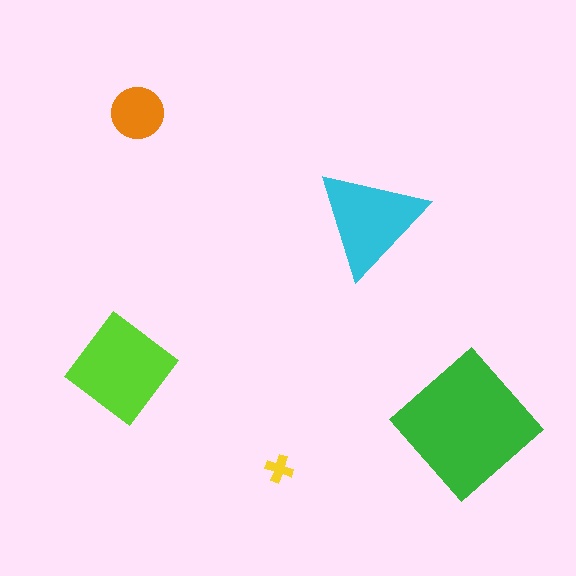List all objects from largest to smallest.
The green diamond, the lime diamond, the cyan triangle, the orange circle, the yellow cross.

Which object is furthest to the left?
The lime diamond is leftmost.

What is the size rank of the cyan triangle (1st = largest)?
3rd.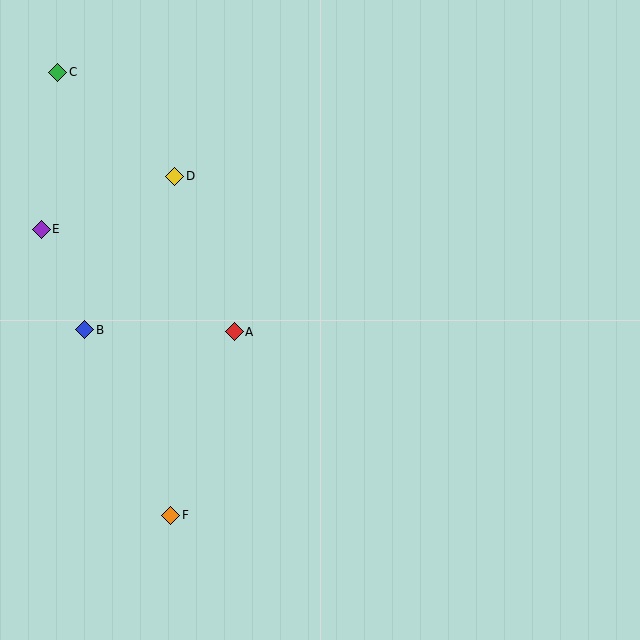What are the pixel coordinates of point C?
Point C is at (58, 73).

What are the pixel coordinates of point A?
Point A is at (234, 332).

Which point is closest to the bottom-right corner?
Point F is closest to the bottom-right corner.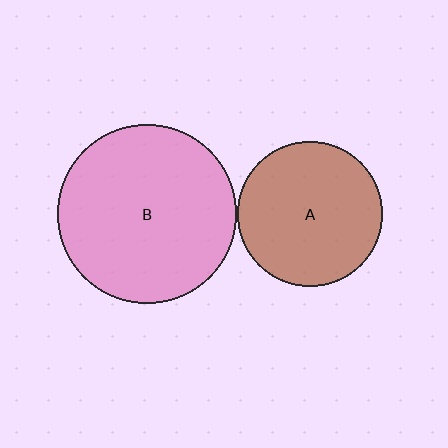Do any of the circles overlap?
No, none of the circles overlap.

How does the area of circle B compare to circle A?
Approximately 1.5 times.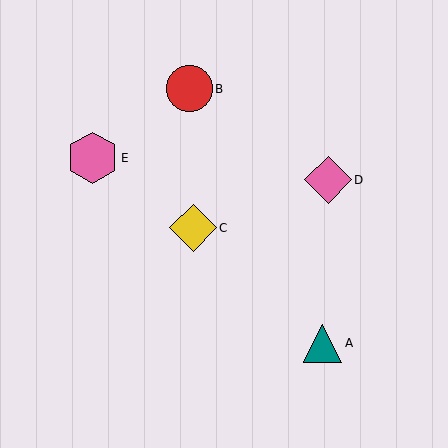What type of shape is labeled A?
Shape A is a teal triangle.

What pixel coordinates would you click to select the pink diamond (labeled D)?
Click at (328, 180) to select the pink diamond D.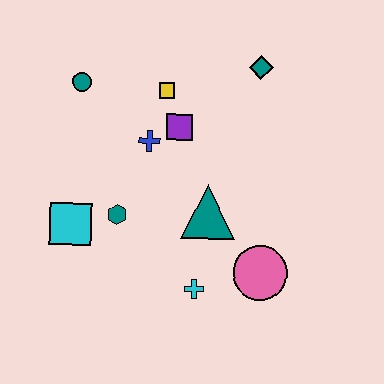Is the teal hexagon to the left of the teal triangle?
Yes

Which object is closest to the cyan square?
The teal hexagon is closest to the cyan square.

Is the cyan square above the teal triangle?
No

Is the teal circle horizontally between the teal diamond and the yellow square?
No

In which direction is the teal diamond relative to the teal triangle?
The teal diamond is above the teal triangle.